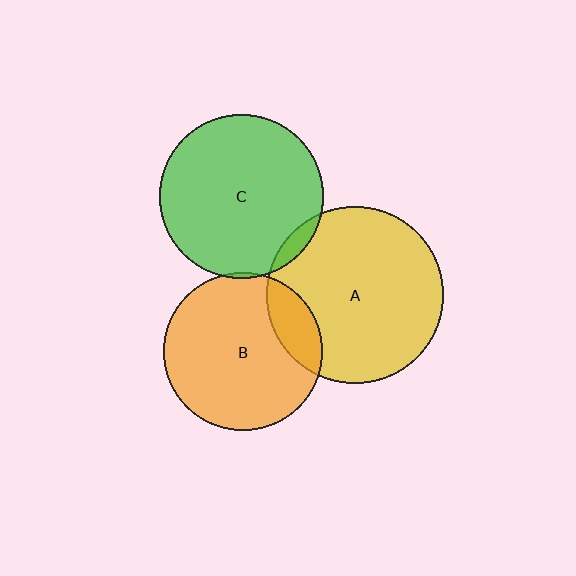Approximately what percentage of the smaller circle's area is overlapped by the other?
Approximately 5%.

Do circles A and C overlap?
Yes.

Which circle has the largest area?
Circle A (yellow).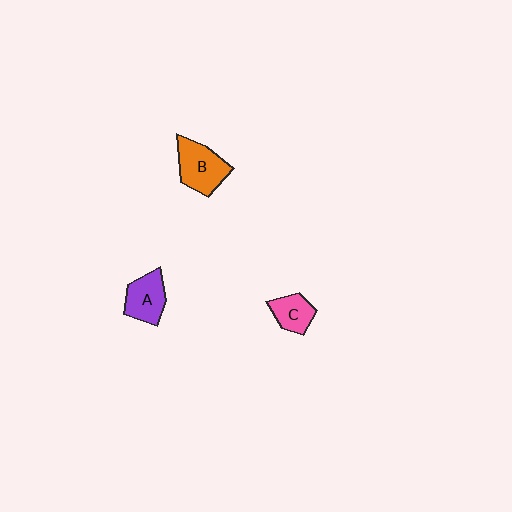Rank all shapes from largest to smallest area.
From largest to smallest: B (orange), A (purple), C (pink).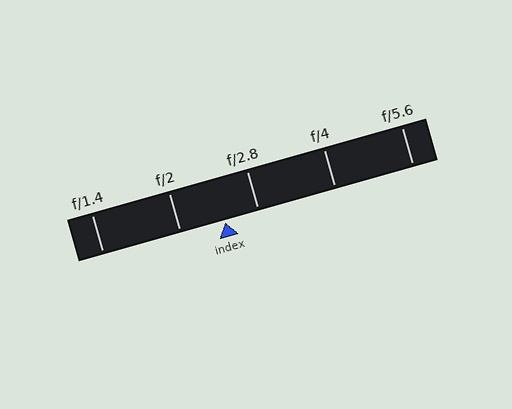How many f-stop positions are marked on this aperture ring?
There are 5 f-stop positions marked.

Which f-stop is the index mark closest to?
The index mark is closest to f/2.8.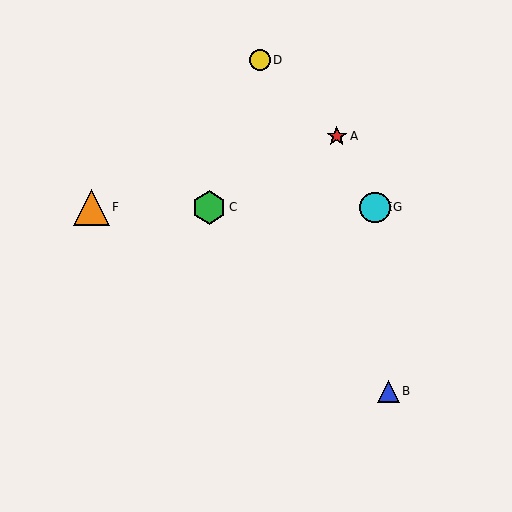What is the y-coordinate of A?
Object A is at y≈136.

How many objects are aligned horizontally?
4 objects (C, E, F, G) are aligned horizontally.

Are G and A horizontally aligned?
No, G is at y≈207 and A is at y≈136.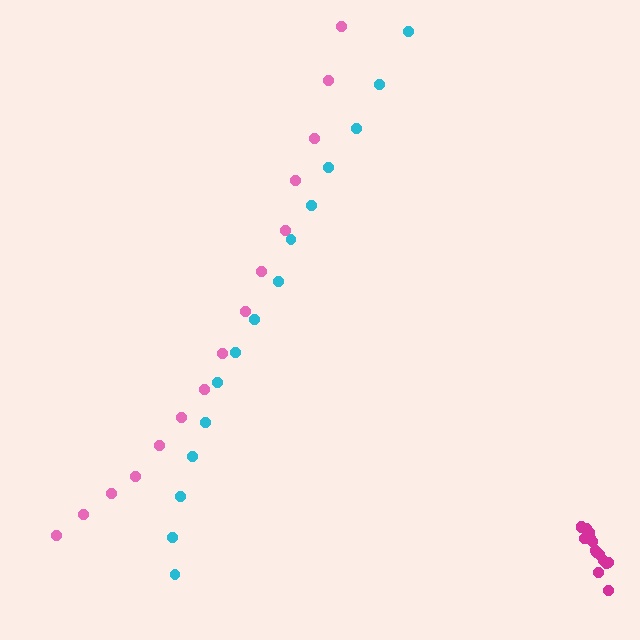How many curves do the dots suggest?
There are 3 distinct paths.